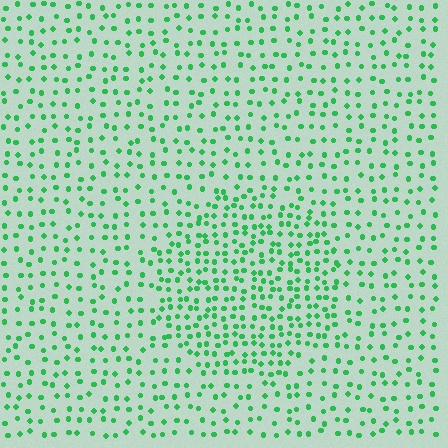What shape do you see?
I see a circle.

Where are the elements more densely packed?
The elements are more densely packed inside the circle boundary.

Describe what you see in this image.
The image contains small green elements arranged at two different densities. A circle-shaped region is visible where the elements are more densely packed than the surrounding area.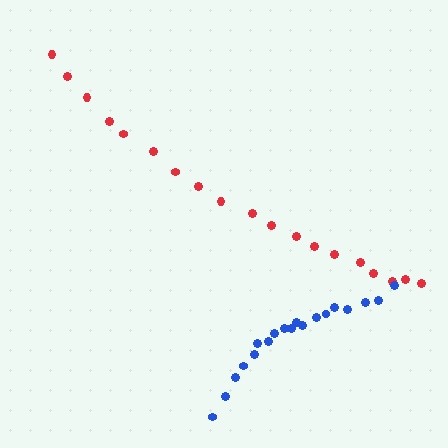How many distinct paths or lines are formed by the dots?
There are 2 distinct paths.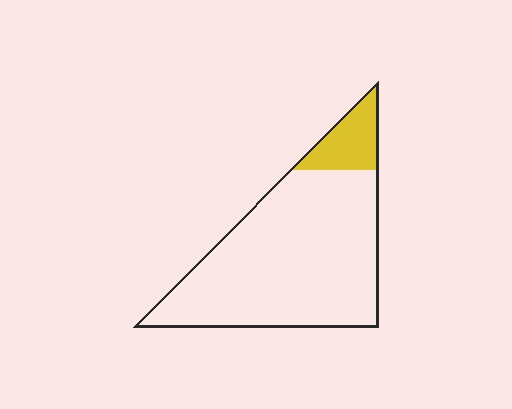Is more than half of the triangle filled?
No.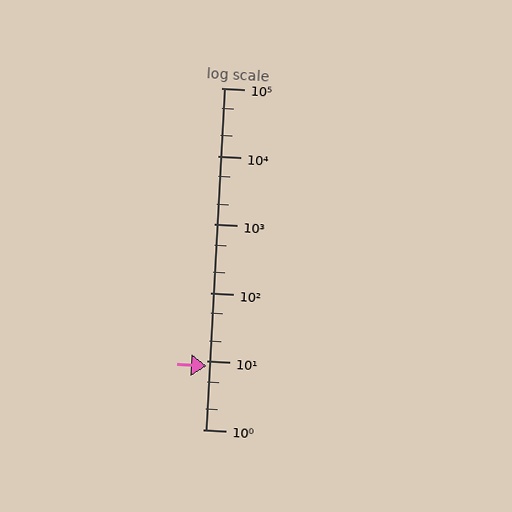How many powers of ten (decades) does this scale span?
The scale spans 5 decades, from 1 to 100000.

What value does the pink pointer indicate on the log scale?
The pointer indicates approximately 8.6.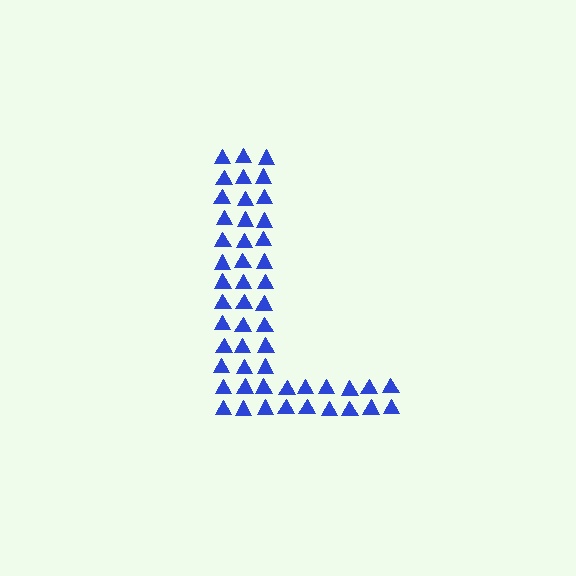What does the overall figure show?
The overall figure shows the letter L.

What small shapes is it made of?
It is made of small triangles.